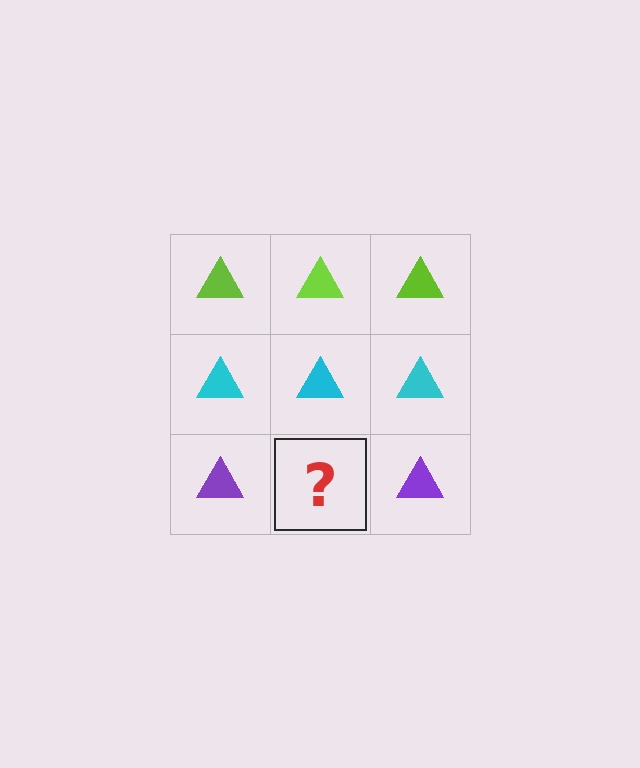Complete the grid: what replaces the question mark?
The question mark should be replaced with a purple triangle.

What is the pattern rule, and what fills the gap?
The rule is that each row has a consistent color. The gap should be filled with a purple triangle.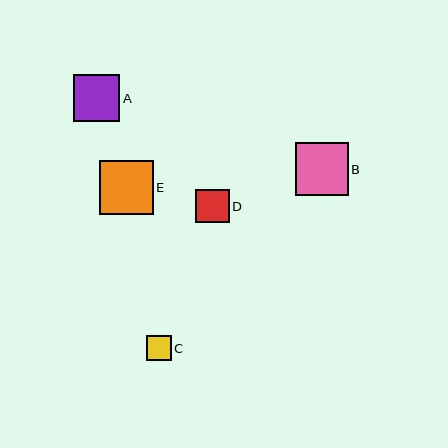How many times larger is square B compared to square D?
Square B is approximately 1.6 times the size of square D.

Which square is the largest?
Square E is the largest with a size of approximately 54 pixels.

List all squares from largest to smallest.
From largest to smallest: E, B, A, D, C.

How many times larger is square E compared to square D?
Square E is approximately 1.6 times the size of square D.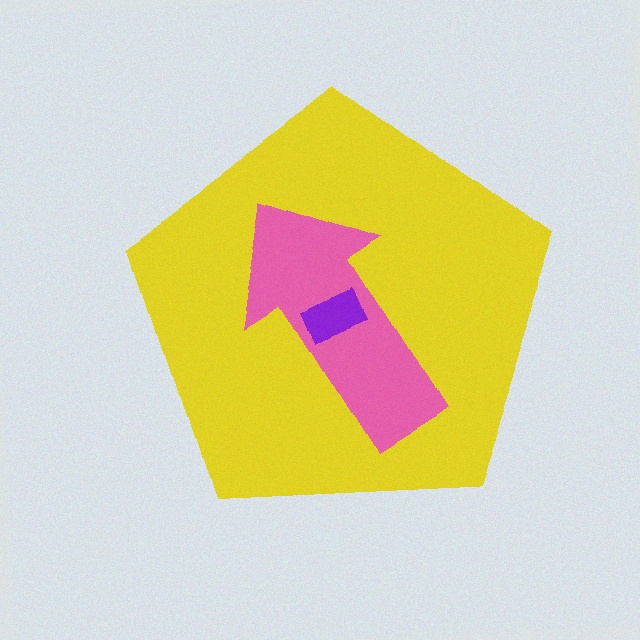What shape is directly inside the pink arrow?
The purple rectangle.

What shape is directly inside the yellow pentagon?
The pink arrow.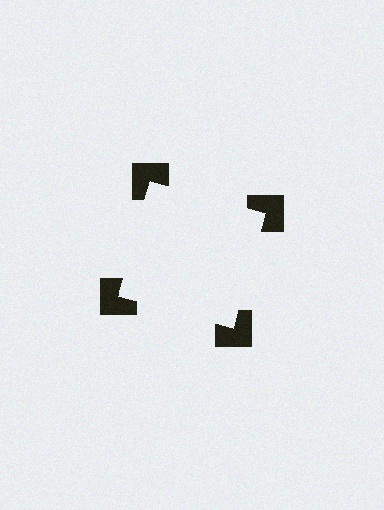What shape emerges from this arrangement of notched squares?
An illusory square — its edges are inferred from the aligned wedge cuts in the notched squares, not physically drawn.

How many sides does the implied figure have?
4 sides.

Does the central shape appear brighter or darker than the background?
It typically appears slightly brighter than the background, even though no actual brightness change is drawn.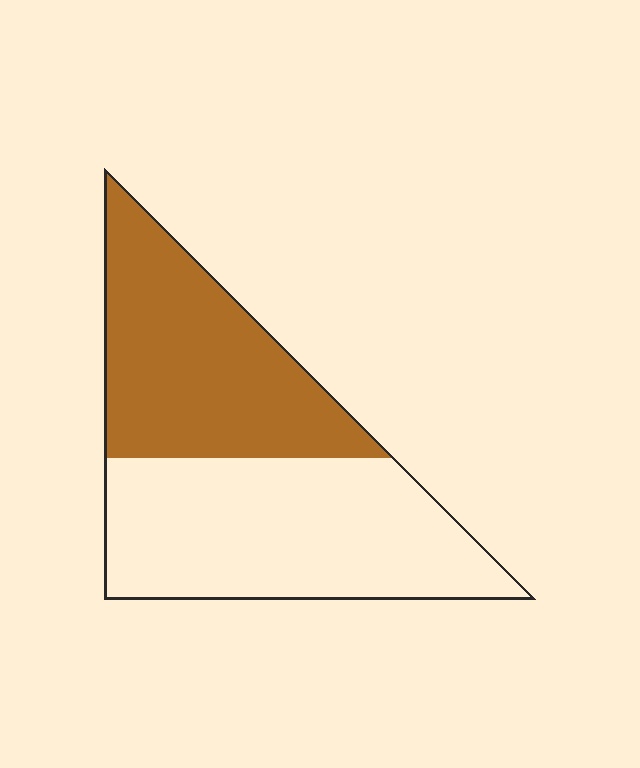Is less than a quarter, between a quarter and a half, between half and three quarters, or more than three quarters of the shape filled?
Between a quarter and a half.